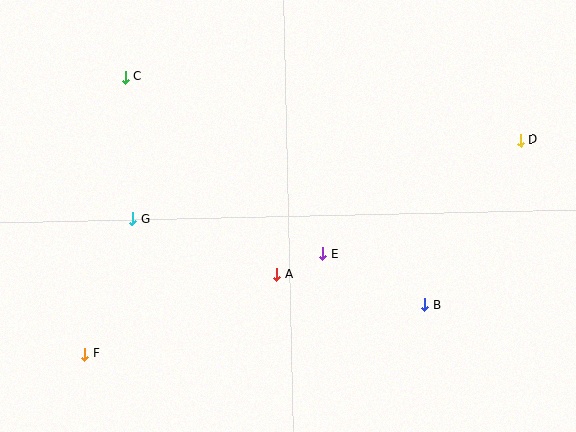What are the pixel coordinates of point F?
Point F is at (85, 354).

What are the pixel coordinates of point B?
Point B is at (425, 305).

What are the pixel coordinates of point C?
Point C is at (125, 77).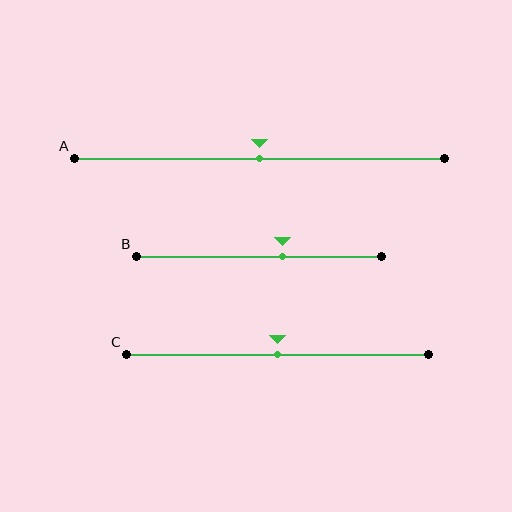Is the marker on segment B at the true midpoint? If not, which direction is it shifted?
No, the marker on segment B is shifted to the right by about 10% of the segment length.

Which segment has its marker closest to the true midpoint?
Segment A has its marker closest to the true midpoint.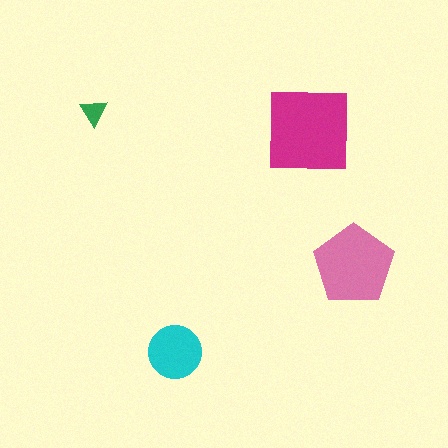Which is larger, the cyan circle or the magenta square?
The magenta square.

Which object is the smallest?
The green triangle.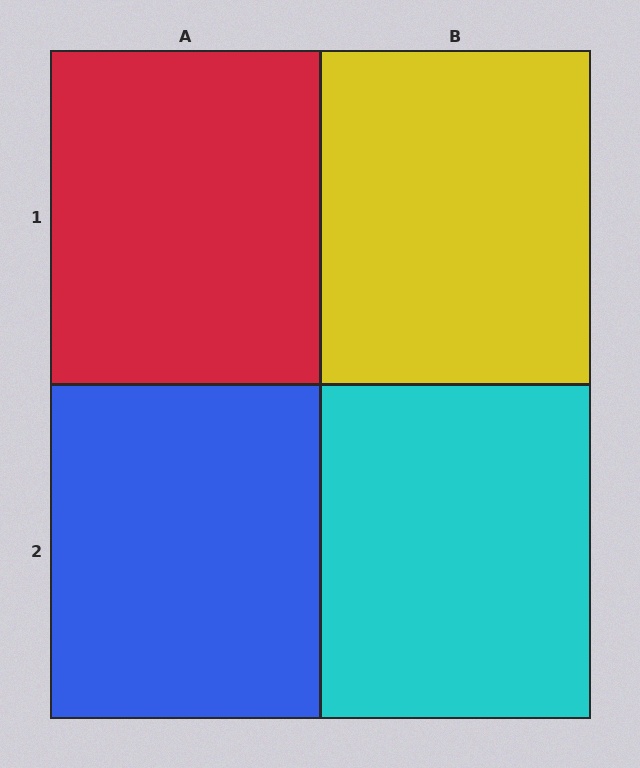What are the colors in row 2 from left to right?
Blue, cyan.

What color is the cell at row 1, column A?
Red.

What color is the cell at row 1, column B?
Yellow.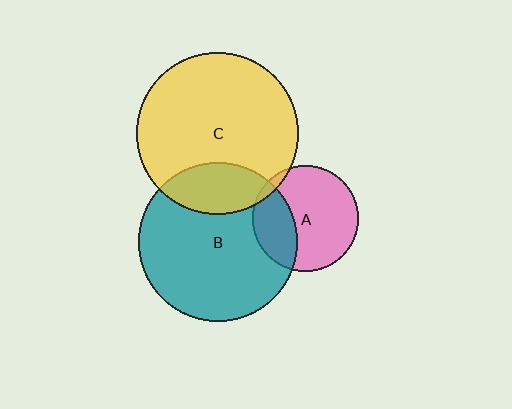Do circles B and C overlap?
Yes.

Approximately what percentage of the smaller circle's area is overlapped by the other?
Approximately 20%.